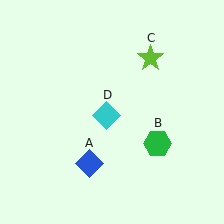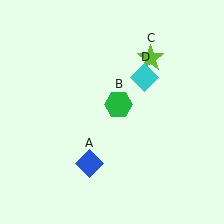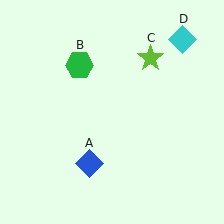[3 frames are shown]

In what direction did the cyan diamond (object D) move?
The cyan diamond (object D) moved up and to the right.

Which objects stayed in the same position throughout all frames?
Blue diamond (object A) and lime star (object C) remained stationary.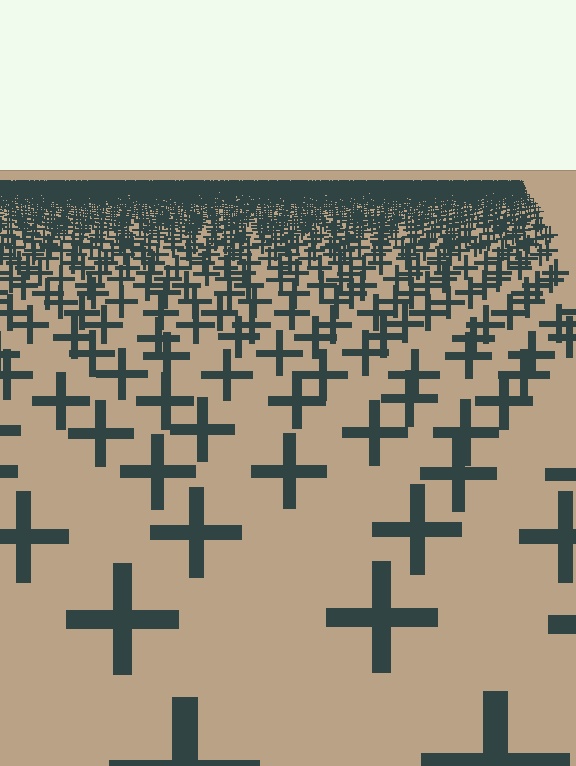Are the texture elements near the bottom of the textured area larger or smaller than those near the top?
Larger. Near the bottom, elements are closer to the viewer and appear at a bigger on-screen size.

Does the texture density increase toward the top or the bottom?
Density increases toward the top.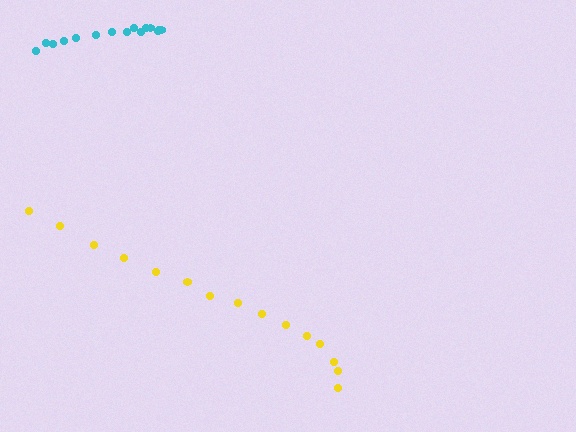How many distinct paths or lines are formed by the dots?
There are 2 distinct paths.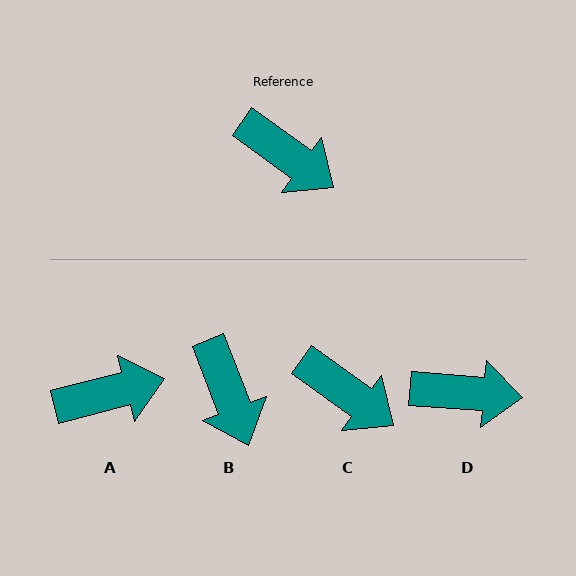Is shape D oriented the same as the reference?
No, it is off by about 31 degrees.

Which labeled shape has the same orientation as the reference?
C.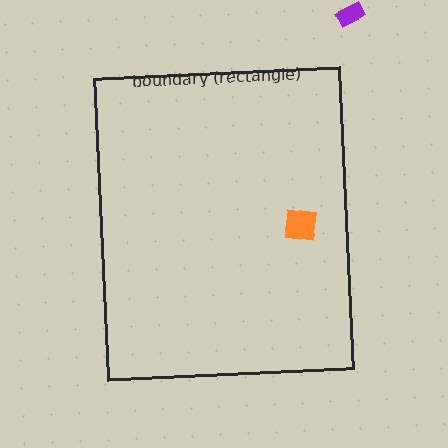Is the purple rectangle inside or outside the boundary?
Outside.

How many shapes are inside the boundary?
1 inside, 1 outside.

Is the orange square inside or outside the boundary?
Inside.